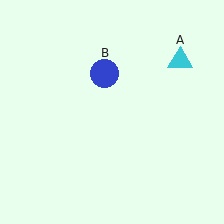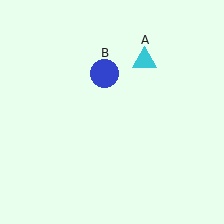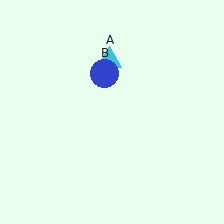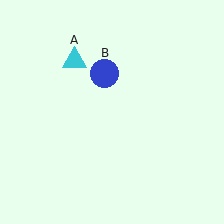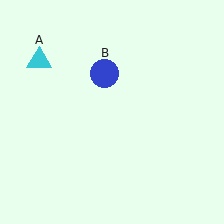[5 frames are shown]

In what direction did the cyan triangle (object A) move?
The cyan triangle (object A) moved left.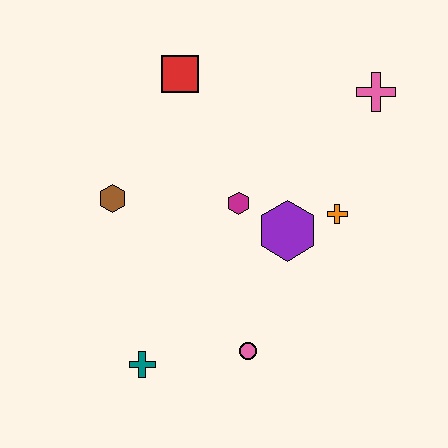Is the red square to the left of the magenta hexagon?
Yes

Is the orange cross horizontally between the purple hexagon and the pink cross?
Yes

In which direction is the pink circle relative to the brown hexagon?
The pink circle is below the brown hexagon.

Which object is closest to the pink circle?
The teal cross is closest to the pink circle.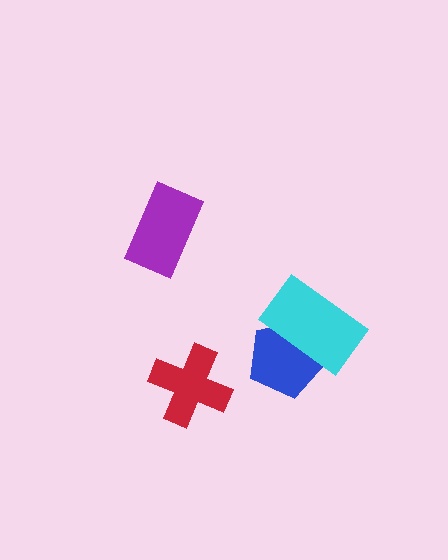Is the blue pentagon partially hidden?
Yes, it is partially covered by another shape.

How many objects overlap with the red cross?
0 objects overlap with the red cross.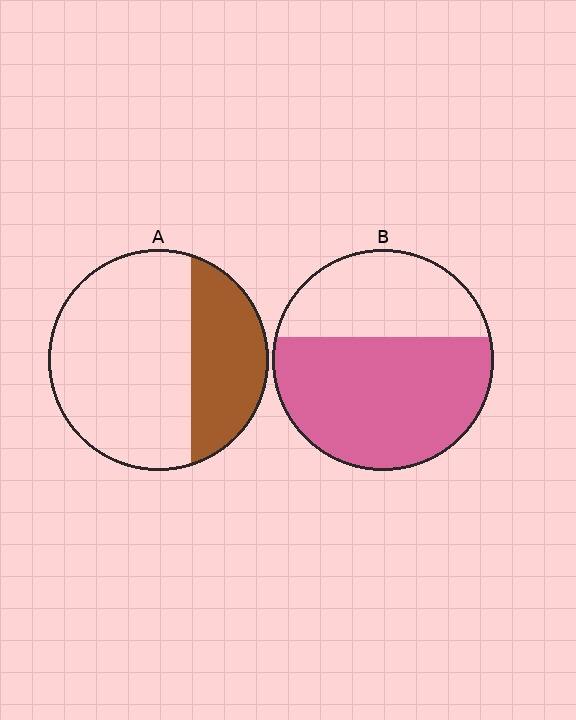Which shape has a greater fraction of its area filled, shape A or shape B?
Shape B.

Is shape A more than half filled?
No.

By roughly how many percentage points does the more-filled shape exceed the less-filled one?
By roughly 30 percentage points (B over A).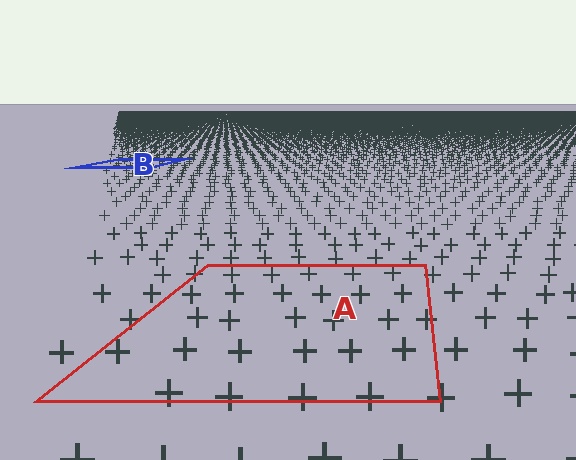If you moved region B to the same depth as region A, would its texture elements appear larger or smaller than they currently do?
They would appear larger. At a closer depth, the same texture elements are projected at a bigger on-screen size.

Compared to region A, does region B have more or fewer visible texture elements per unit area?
Region B has more texture elements per unit area — they are packed more densely because it is farther away.